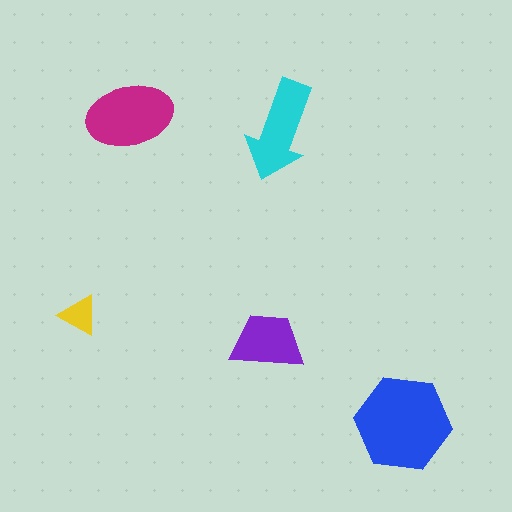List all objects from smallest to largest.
The yellow triangle, the purple trapezoid, the cyan arrow, the magenta ellipse, the blue hexagon.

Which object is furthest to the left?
The yellow triangle is leftmost.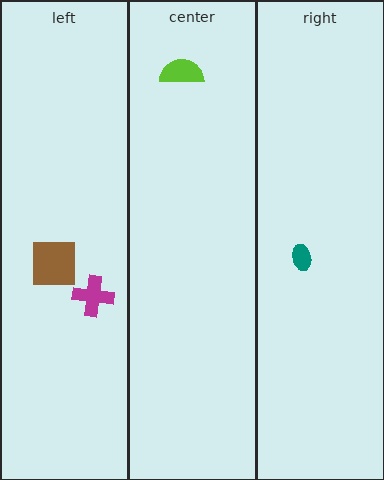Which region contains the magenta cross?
The left region.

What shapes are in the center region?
The lime semicircle.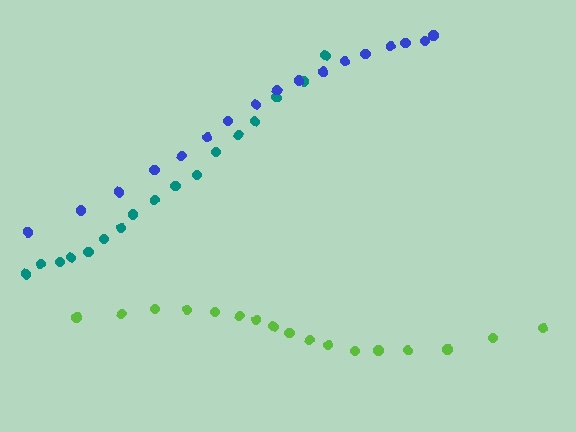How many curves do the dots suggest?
There are 3 distinct paths.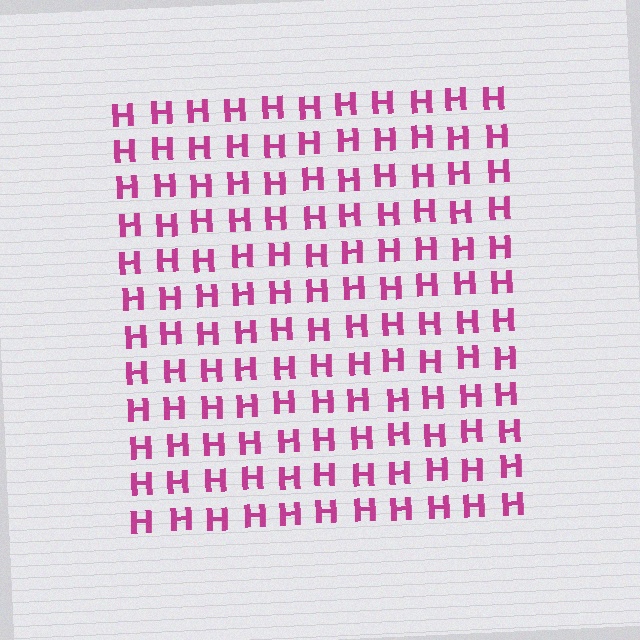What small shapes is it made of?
It is made of small letter H's.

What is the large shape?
The large shape is a square.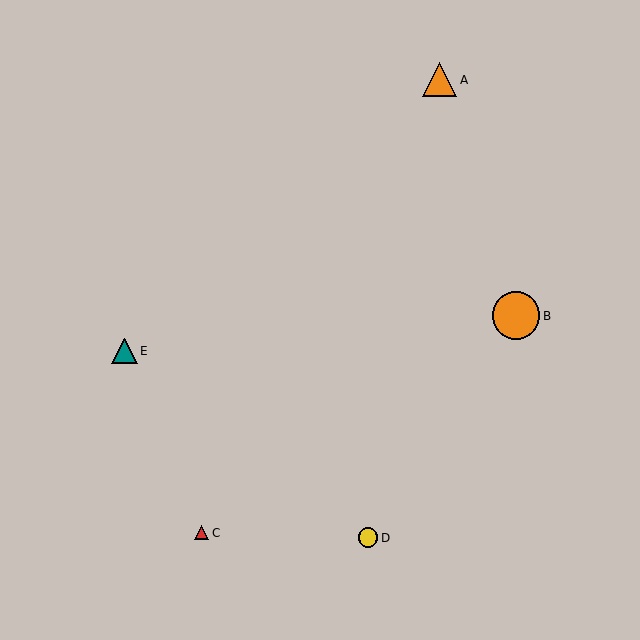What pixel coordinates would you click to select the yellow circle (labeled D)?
Click at (368, 538) to select the yellow circle D.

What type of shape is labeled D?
Shape D is a yellow circle.